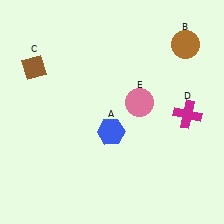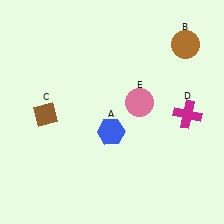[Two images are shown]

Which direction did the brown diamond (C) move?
The brown diamond (C) moved down.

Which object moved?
The brown diamond (C) moved down.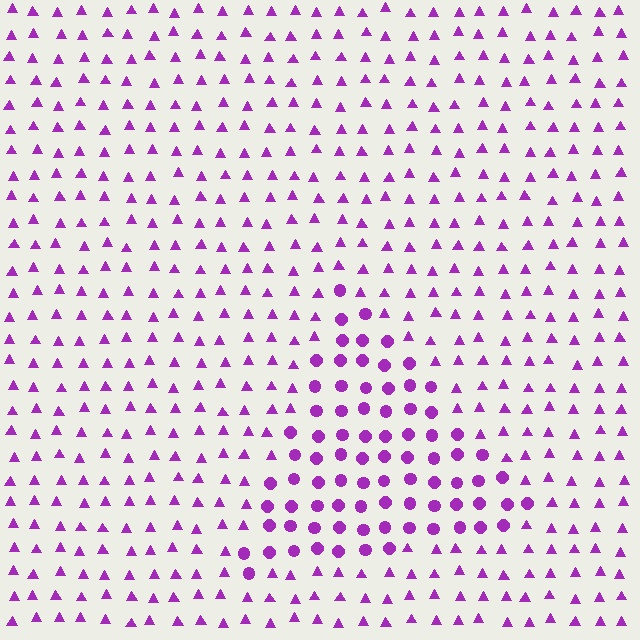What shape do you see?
I see a triangle.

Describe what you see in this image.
The image is filled with small purple elements arranged in a uniform grid. A triangle-shaped region contains circles, while the surrounding area contains triangles. The boundary is defined purely by the change in element shape.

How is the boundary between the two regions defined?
The boundary is defined by a change in element shape: circles inside vs. triangles outside. All elements share the same color and spacing.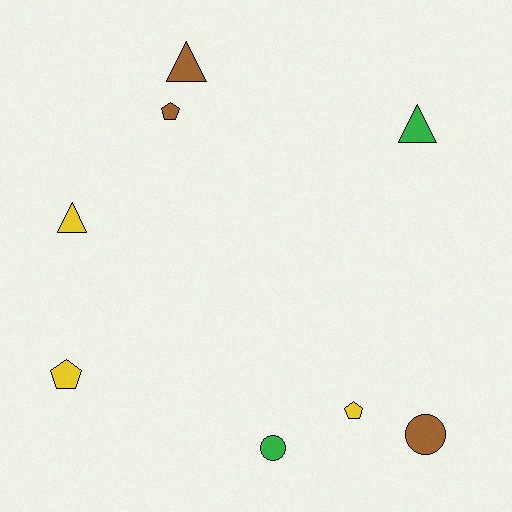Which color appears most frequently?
Yellow, with 3 objects.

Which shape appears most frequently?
Triangle, with 3 objects.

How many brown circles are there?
There is 1 brown circle.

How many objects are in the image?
There are 8 objects.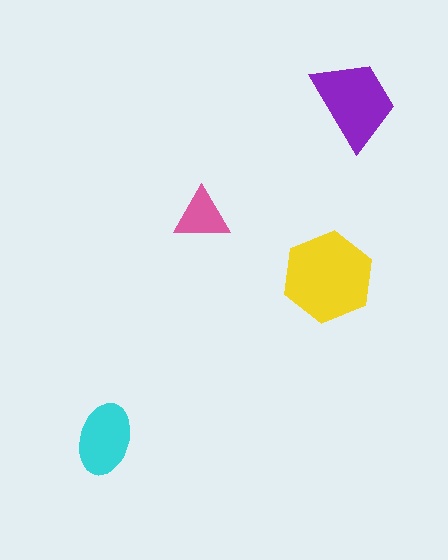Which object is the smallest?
The pink triangle.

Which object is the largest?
The yellow hexagon.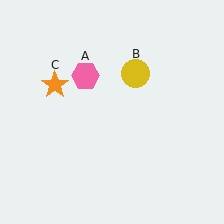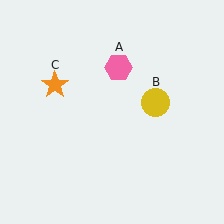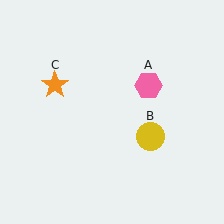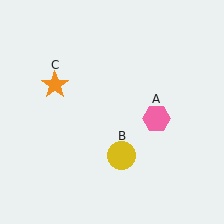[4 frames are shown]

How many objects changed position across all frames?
2 objects changed position: pink hexagon (object A), yellow circle (object B).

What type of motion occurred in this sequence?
The pink hexagon (object A), yellow circle (object B) rotated clockwise around the center of the scene.